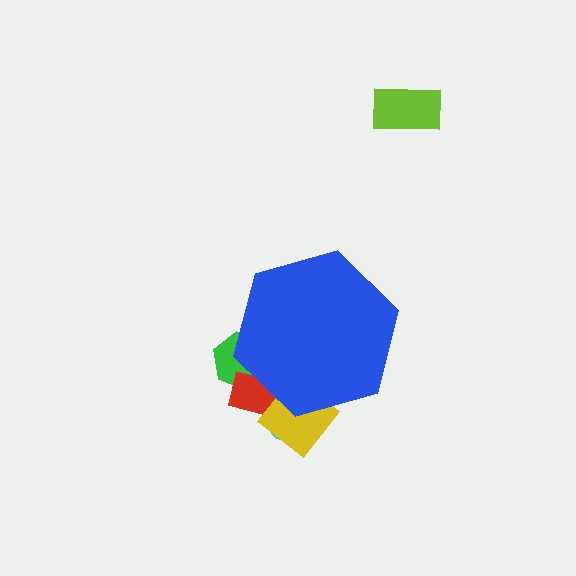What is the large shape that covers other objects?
A blue hexagon.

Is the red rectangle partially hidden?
Yes, the red rectangle is partially hidden behind the blue hexagon.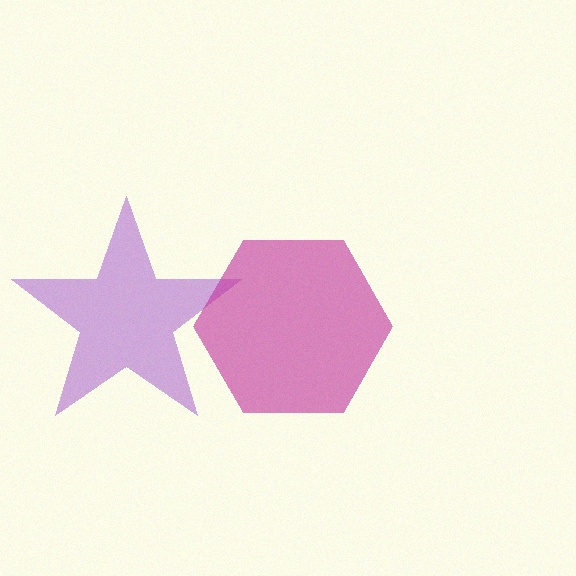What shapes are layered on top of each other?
The layered shapes are: a purple star, a magenta hexagon.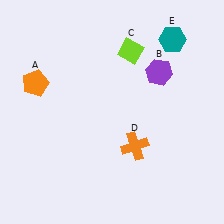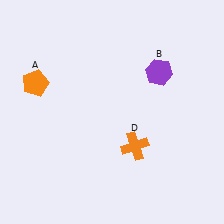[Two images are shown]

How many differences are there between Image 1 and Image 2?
There are 2 differences between the two images.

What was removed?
The teal hexagon (E), the lime diamond (C) were removed in Image 2.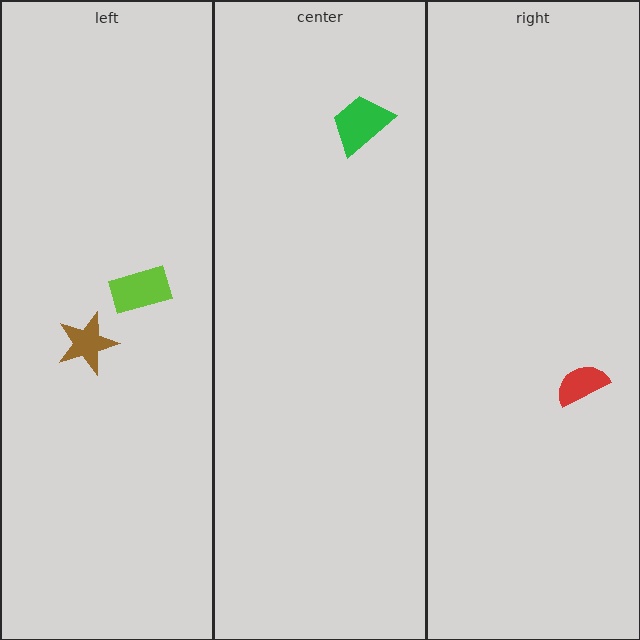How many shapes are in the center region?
1.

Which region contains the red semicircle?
The right region.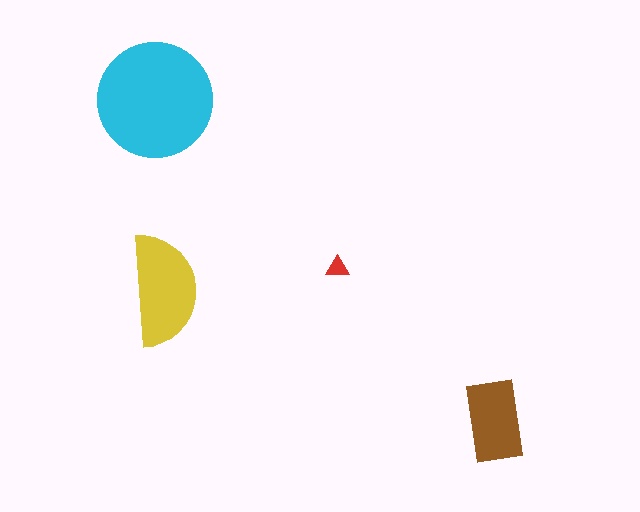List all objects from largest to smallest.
The cyan circle, the yellow semicircle, the brown rectangle, the red triangle.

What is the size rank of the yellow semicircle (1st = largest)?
2nd.